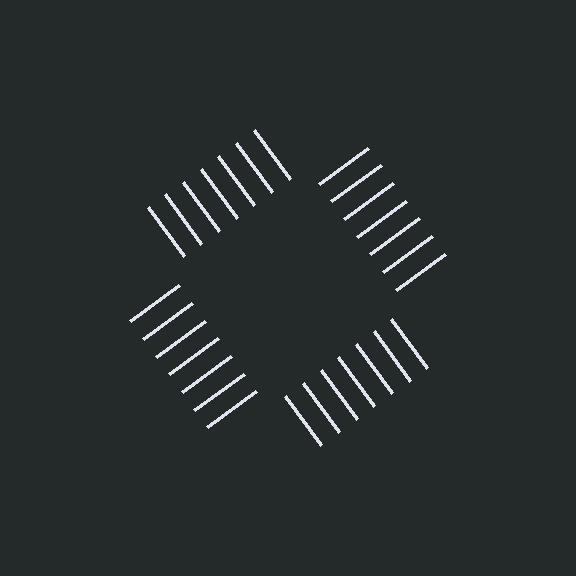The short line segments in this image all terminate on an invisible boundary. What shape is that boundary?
An illusory square — the line segments terminate on its edges but no continuous stroke is drawn.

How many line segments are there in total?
28 — 7 along each of the 4 edges.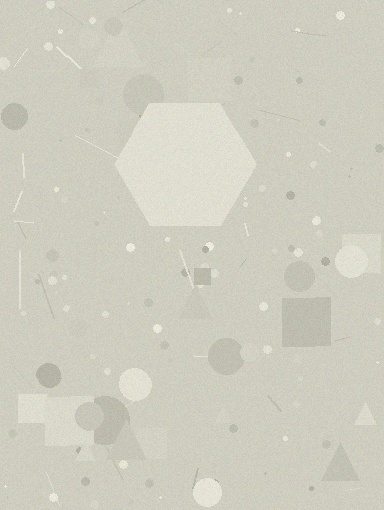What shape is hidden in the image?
A hexagon is hidden in the image.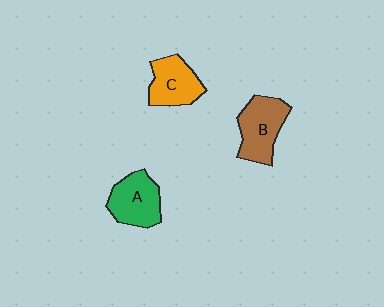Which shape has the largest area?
Shape B (brown).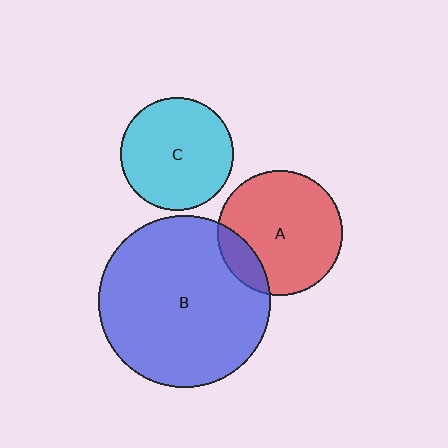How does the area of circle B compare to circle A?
Approximately 1.9 times.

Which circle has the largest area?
Circle B (blue).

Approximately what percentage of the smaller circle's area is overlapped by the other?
Approximately 15%.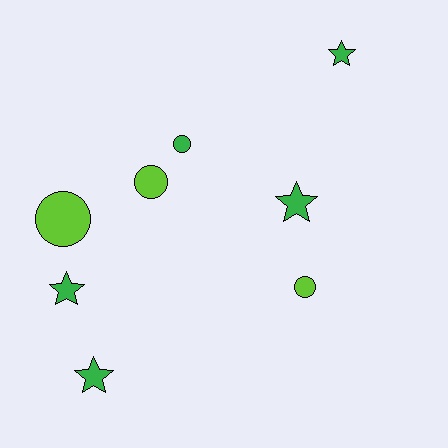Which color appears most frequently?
Green, with 5 objects.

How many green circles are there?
There is 1 green circle.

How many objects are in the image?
There are 8 objects.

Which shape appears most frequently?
Star, with 4 objects.